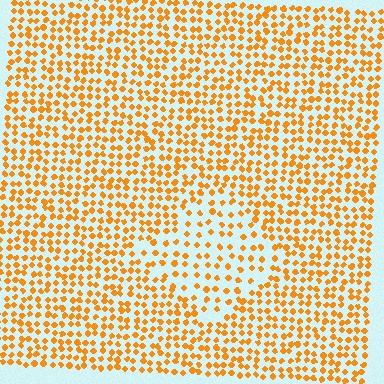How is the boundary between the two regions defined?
The boundary is defined by a change in element density (approximately 1.8x ratio). All elements are the same color, size, and shape.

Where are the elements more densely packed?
The elements are more densely packed outside the diamond boundary.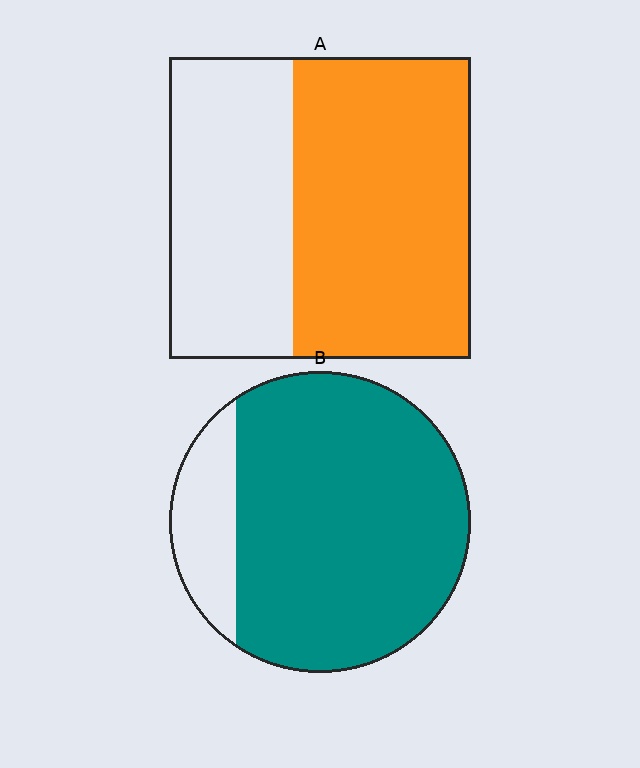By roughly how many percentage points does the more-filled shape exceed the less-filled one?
By roughly 25 percentage points (B over A).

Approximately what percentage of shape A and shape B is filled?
A is approximately 60% and B is approximately 85%.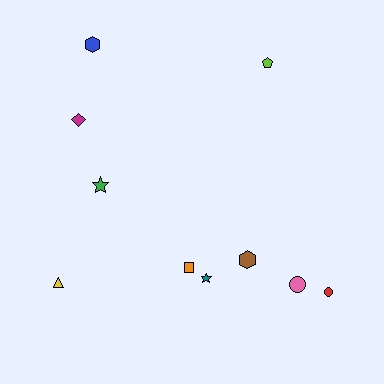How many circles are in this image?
There are 2 circles.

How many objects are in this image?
There are 10 objects.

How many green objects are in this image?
There is 1 green object.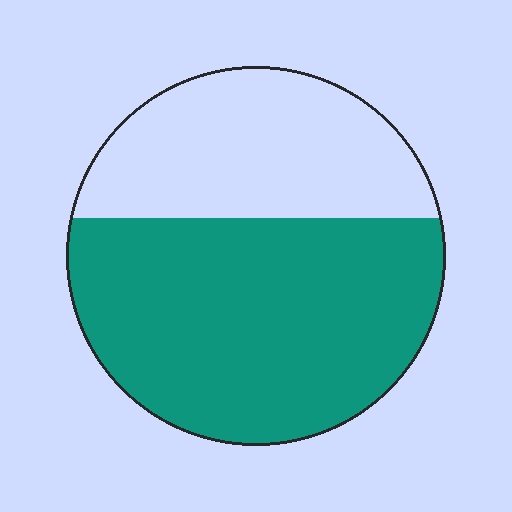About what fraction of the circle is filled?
About five eighths (5/8).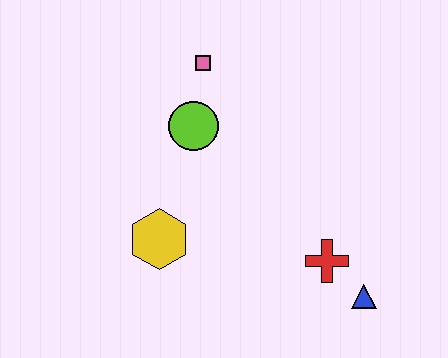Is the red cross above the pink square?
No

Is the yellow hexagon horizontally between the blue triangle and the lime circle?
No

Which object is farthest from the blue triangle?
The pink square is farthest from the blue triangle.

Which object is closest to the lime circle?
The pink square is closest to the lime circle.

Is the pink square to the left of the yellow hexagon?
No